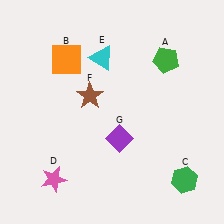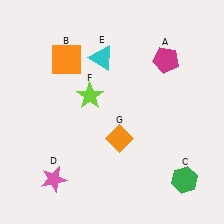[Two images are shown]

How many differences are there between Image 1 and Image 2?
There are 3 differences between the two images.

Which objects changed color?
A changed from green to magenta. F changed from brown to lime. G changed from purple to orange.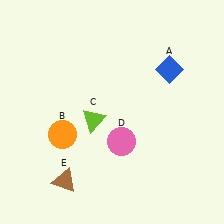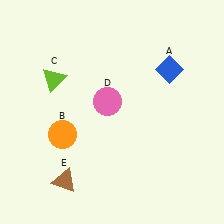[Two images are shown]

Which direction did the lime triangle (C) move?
The lime triangle (C) moved up.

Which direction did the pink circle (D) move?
The pink circle (D) moved up.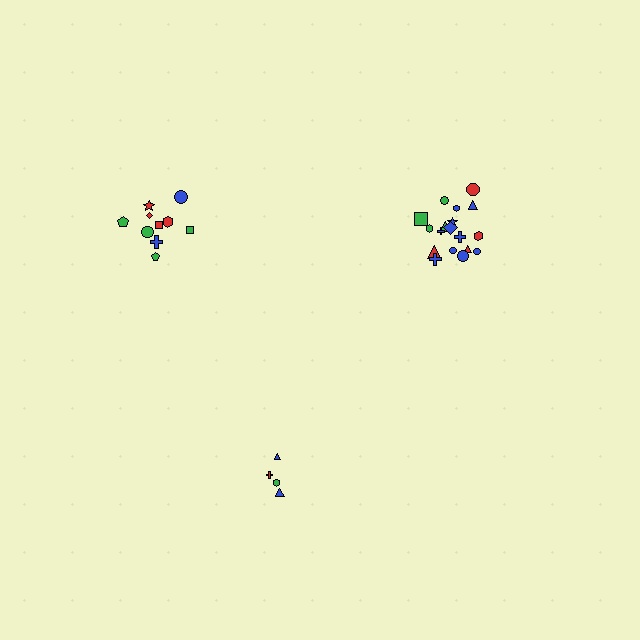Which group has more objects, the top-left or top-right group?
The top-right group.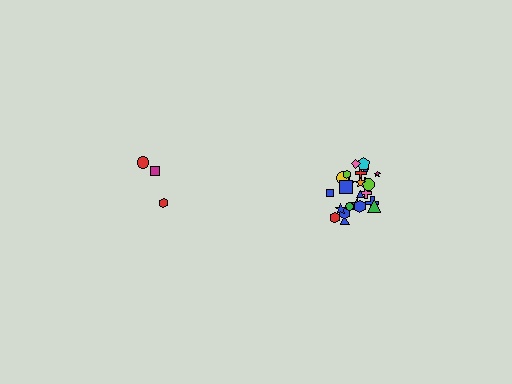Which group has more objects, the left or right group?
The right group.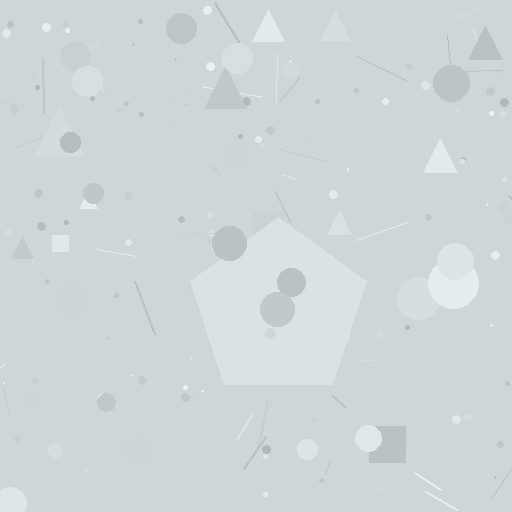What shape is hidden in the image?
A pentagon is hidden in the image.